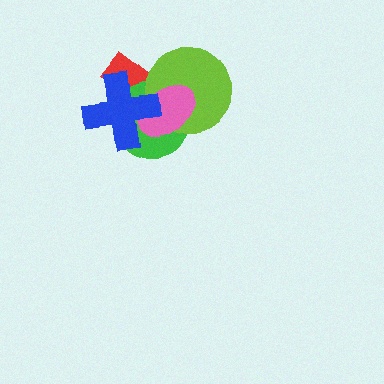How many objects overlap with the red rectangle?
4 objects overlap with the red rectangle.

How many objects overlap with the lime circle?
4 objects overlap with the lime circle.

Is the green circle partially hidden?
Yes, it is partially covered by another shape.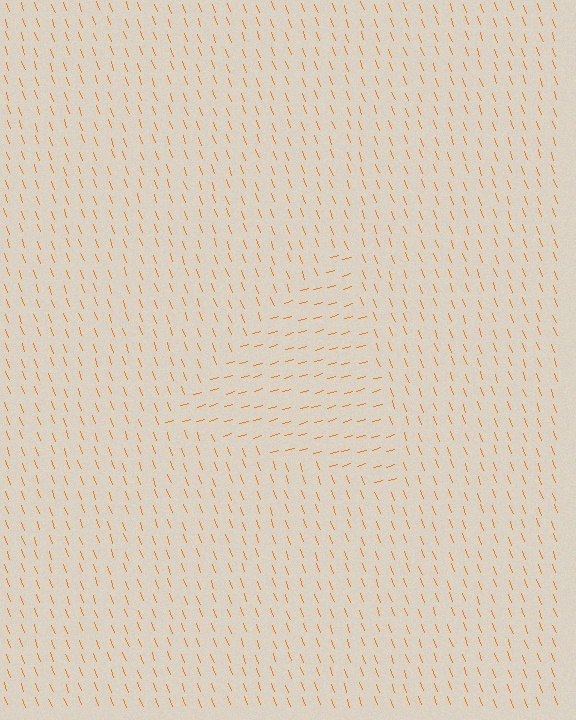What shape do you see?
I see a triangle.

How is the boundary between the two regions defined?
The boundary is defined purely by a change in line orientation (approximately 85 degrees difference). All lines are the same color and thickness.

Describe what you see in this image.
The image is filled with small orange line segments. A triangle region in the image has lines oriented differently from the surrounding lines, creating a visible texture boundary.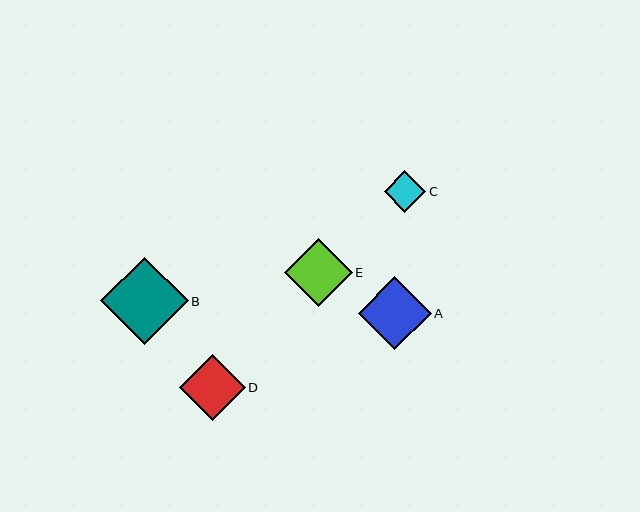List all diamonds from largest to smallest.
From largest to smallest: B, A, E, D, C.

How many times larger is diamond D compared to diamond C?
Diamond D is approximately 1.6 times the size of diamond C.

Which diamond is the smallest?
Diamond C is the smallest with a size of approximately 42 pixels.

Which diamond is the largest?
Diamond B is the largest with a size of approximately 87 pixels.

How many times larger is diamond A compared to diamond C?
Diamond A is approximately 1.7 times the size of diamond C.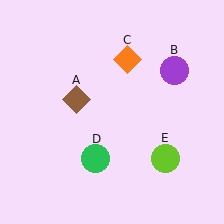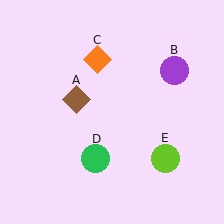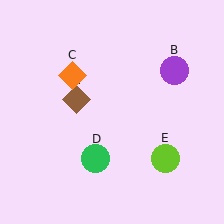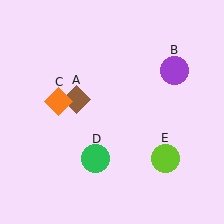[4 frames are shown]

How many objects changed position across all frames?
1 object changed position: orange diamond (object C).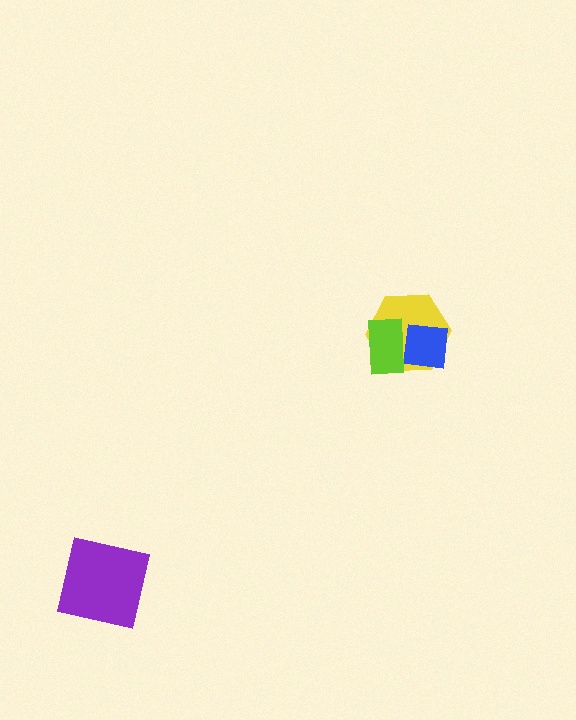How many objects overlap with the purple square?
0 objects overlap with the purple square.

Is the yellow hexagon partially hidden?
Yes, it is partially covered by another shape.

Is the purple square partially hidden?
No, no other shape covers it.